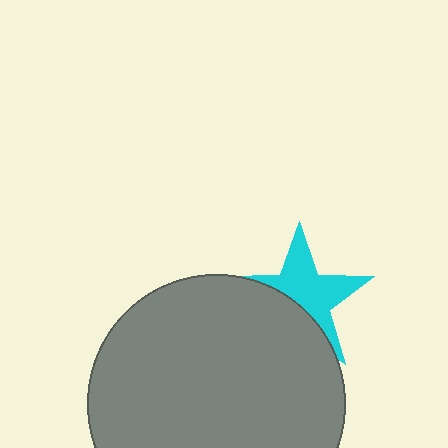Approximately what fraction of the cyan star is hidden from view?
Roughly 44% of the cyan star is hidden behind the gray circle.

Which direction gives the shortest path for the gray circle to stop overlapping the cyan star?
Moving down gives the shortest separation.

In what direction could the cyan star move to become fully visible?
The cyan star could move up. That would shift it out from behind the gray circle entirely.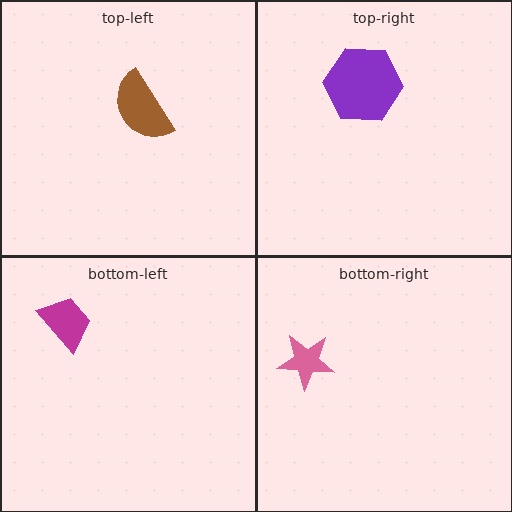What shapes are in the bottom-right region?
The pink star.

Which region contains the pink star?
The bottom-right region.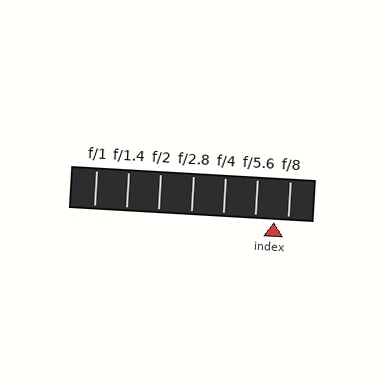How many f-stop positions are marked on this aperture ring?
There are 7 f-stop positions marked.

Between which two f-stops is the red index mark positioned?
The index mark is between f/5.6 and f/8.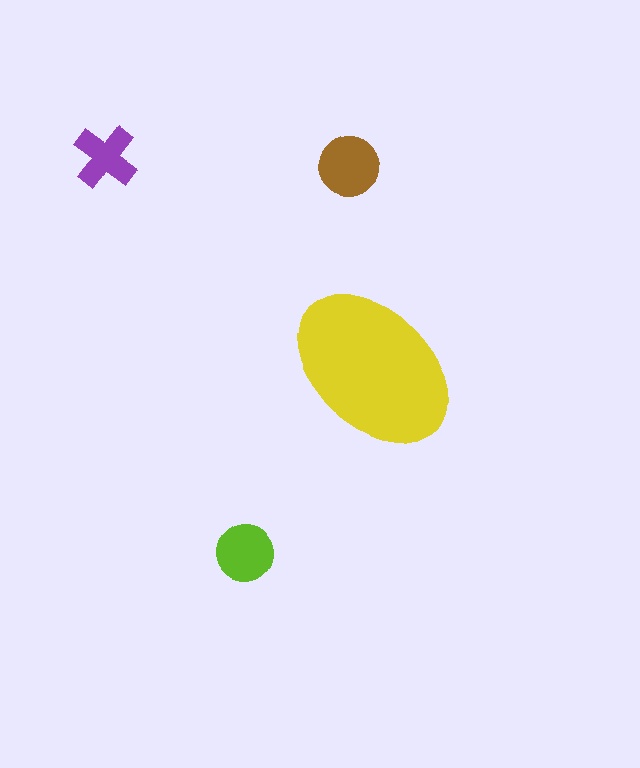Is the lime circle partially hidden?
No, the lime circle is fully visible.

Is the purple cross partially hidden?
No, the purple cross is fully visible.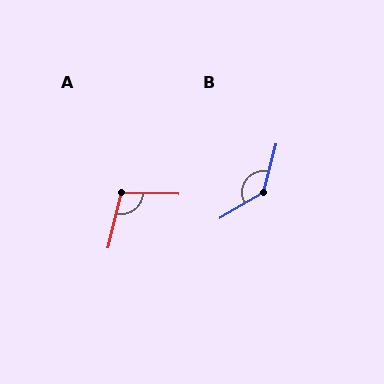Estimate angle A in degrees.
Approximately 102 degrees.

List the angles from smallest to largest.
A (102°), B (135°).